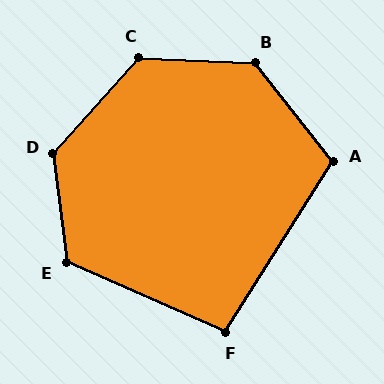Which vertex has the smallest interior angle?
F, at approximately 99 degrees.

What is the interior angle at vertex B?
Approximately 130 degrees (obtuse).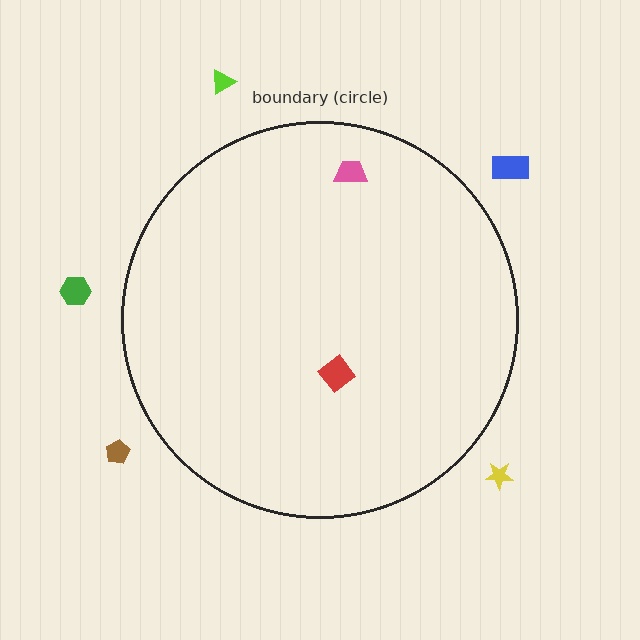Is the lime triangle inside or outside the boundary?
Outside.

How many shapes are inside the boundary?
2 inside, 5 outside.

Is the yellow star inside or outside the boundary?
Outside.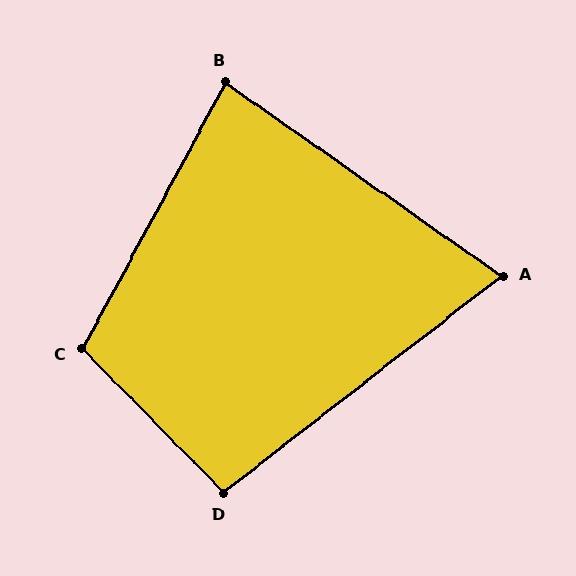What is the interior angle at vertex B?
Approximately 83 degrees (acute).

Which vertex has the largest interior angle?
C, at approximately 107 degrees.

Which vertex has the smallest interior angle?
A, at approximately 73 degrees.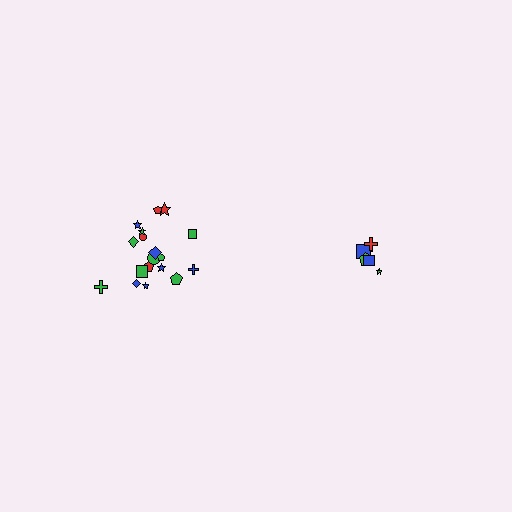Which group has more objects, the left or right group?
The left group.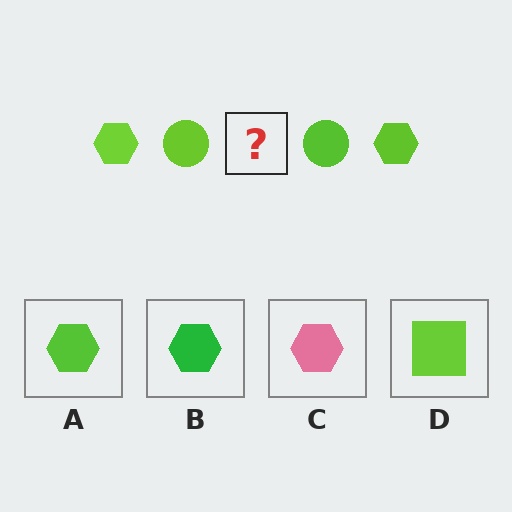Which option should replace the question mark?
Option A.